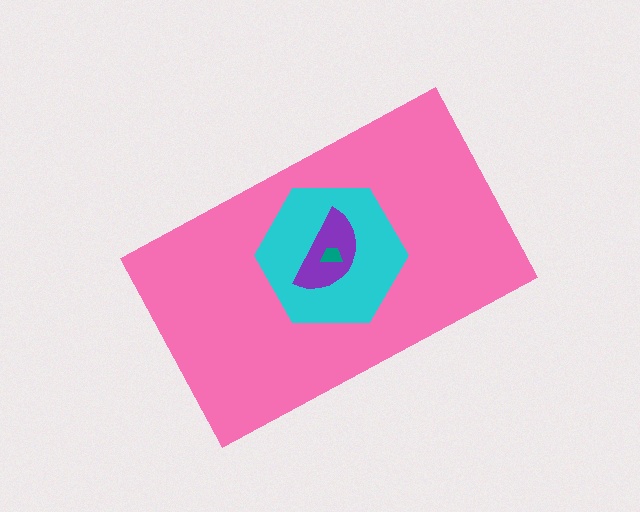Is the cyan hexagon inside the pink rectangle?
Yes.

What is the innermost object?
The teal trapezoid.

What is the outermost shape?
The pink rectangle.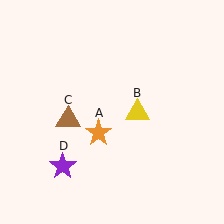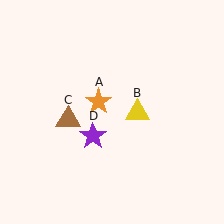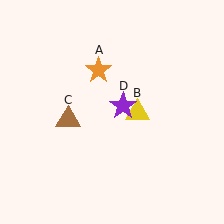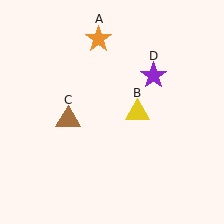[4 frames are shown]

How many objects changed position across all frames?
2 objects changed position: orange star (object A), purple star (object D).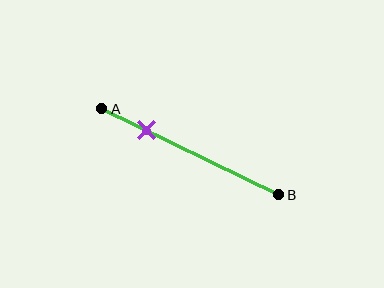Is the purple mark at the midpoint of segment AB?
No, the mark is at about 25% from A, not at the 50% midpoint.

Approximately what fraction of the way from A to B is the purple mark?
The purple mark is approximately 25% of the way from A to B.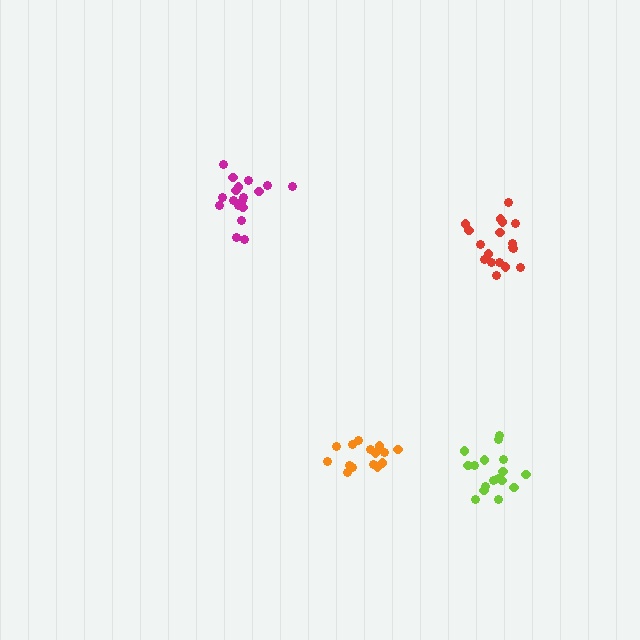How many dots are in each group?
Group 1: 17 dots, Group 2: 18 dots, Group 3: 15 dots, Group 4: 18 dots (68 total).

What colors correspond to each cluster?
The clusters are colored: lime, magenta, orange, red.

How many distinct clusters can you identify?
There are 4 distinct clusters.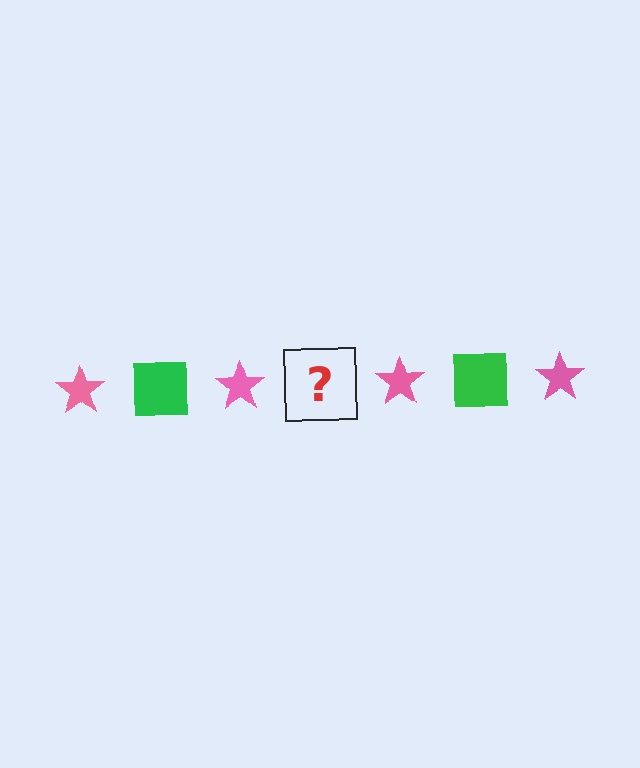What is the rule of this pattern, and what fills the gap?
The rule is that the pattern alternates between pink star and green square. The gap should be filled with a green square.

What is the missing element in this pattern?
The missing element is a green square.